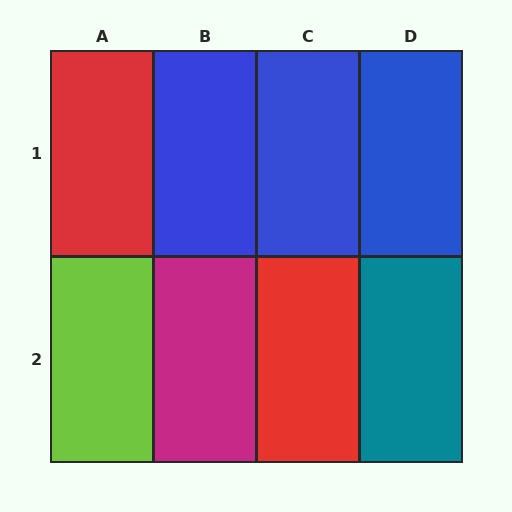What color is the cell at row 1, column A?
Red.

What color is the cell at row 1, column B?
Blue.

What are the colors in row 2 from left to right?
Lime, magenta, red, teal.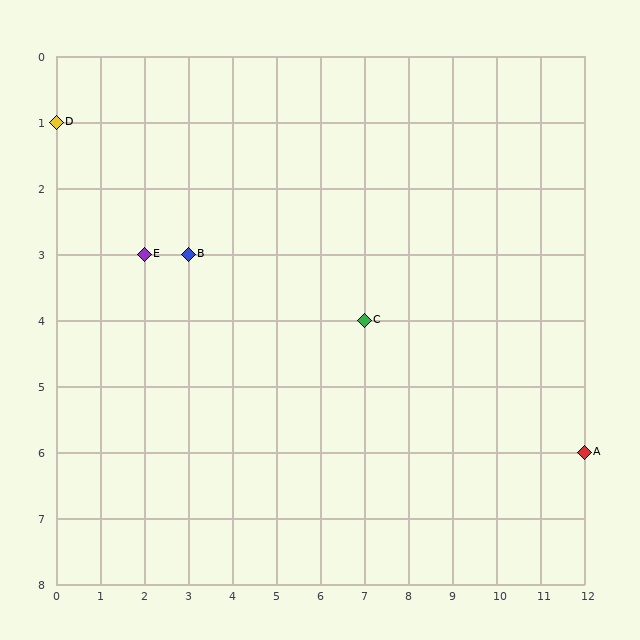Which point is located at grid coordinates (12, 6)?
Point A is at (12, 6).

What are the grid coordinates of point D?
Point D is at grid coordinates (0, 1).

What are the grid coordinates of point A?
Point A is at grid coordinates (12, 6).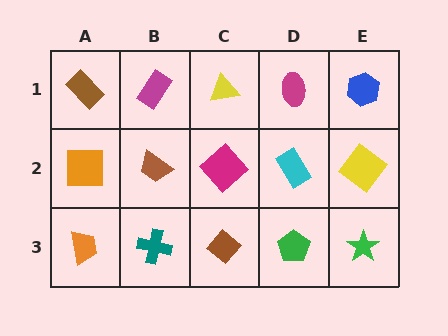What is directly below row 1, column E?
A yellow diamond.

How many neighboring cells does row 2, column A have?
3.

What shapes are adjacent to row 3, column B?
A brown trapezoid (row 2, column B), an orange trapezoid (row 3, column A), a brown diamond (row 3, column C).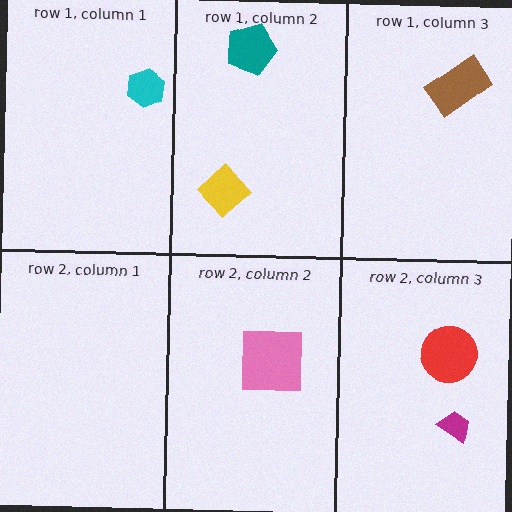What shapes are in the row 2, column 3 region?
The red circle, the magenta trapezoid.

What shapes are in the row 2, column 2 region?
The pink square.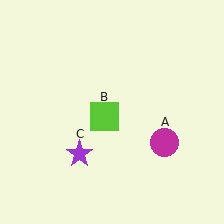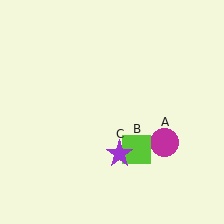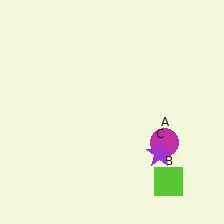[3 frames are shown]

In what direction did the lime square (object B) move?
The lime square (object B) moved down and to the right.